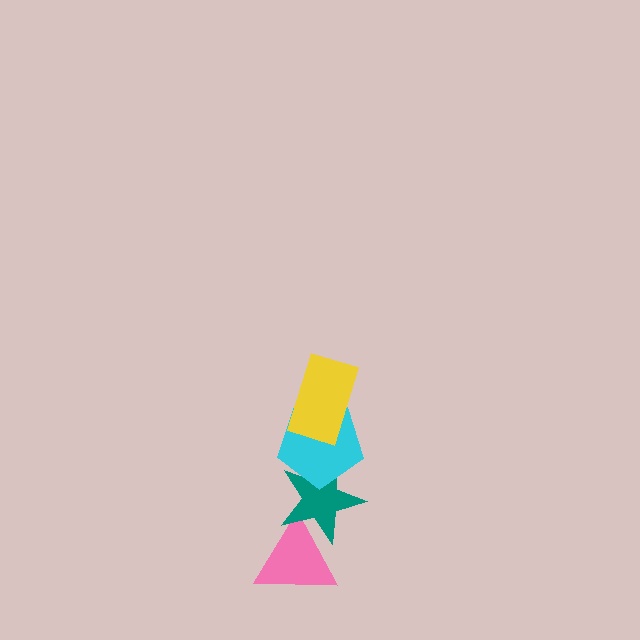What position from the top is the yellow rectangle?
The yellow rectangle is 1st from the top.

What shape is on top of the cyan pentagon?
The yellow rectangle is on top of the cyan pentagon.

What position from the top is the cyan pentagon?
The cyan pentagon is 2nd from the top.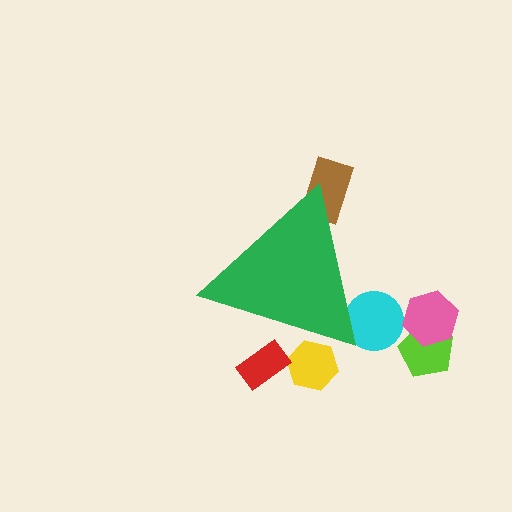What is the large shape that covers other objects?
A green triangle.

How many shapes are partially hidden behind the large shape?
4 shapes are partially hidden.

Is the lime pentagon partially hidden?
No, the lime pentagon is fully visible.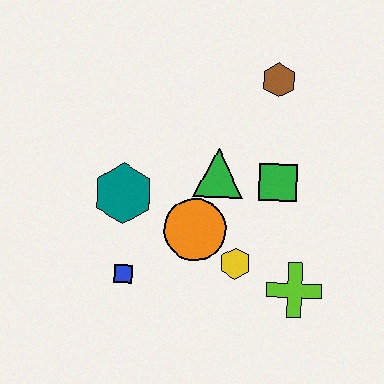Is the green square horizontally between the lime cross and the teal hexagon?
Yes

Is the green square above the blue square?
Yes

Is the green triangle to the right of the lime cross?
No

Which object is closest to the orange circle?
The yellow hexagon is closest to the orange circle.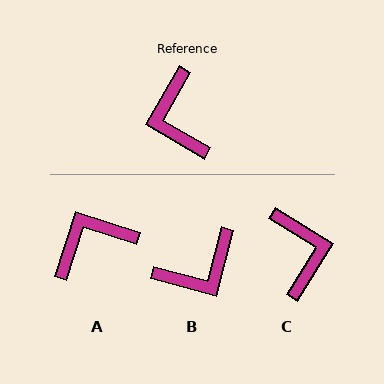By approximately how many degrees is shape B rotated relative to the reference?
Approximately 105 degrees counter-clockwise.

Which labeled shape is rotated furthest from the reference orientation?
C, about 179 degrees away.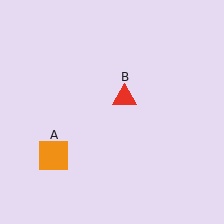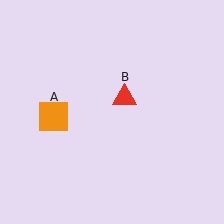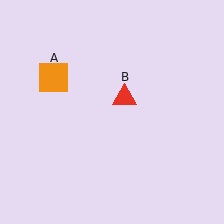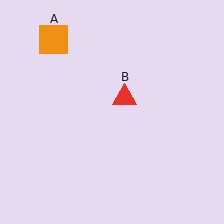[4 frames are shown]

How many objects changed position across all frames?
1 object changed position: orange square (object A).